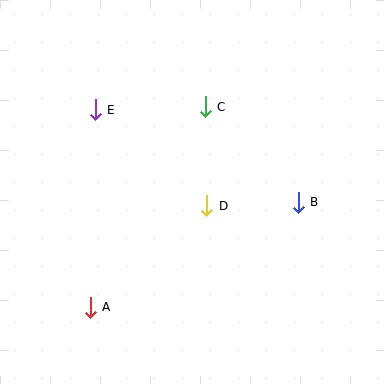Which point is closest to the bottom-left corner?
Point A is closest to the bottom-left corner.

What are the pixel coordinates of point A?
Point A is at (90, 307).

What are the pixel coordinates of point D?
Point D is at (207, 206).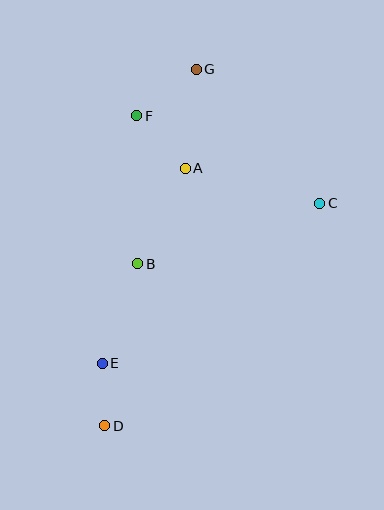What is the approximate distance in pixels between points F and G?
The distance between F and G is approximately 75 pixels.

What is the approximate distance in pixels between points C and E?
The distance between C and E is approximately 270 pixels.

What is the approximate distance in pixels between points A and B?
The distance between A and B is approximately 106 pixels.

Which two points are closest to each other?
Points D and E are closest to each other.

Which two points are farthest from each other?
Points D and G are farthest from each other.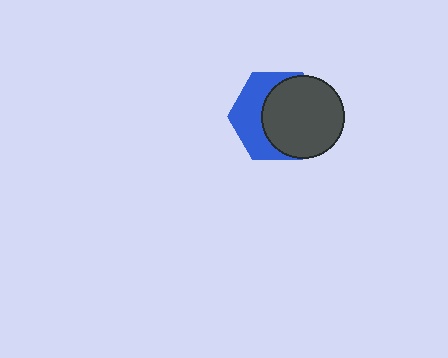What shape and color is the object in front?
The object in front is a dark gray circle.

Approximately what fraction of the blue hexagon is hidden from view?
Roughly 58% of the blue hexagon is hidden behind the dark gray circle.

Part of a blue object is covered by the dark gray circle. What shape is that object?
It is a hexagon.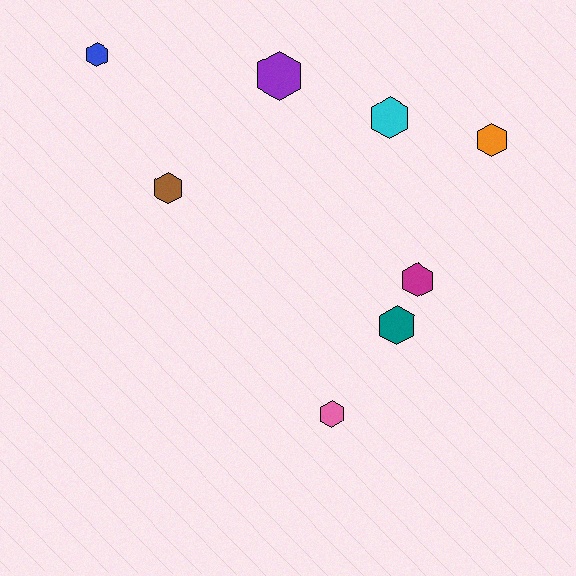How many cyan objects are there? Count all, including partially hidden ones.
There is 1 cyan object.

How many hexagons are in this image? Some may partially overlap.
There are 8 hexagons.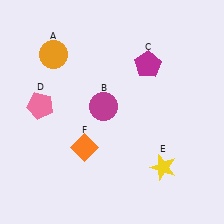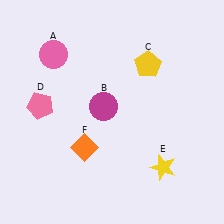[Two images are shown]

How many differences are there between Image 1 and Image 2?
There are 2 differences between the two images.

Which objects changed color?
A changed from orange to pink. C changed from magenta to yellow.